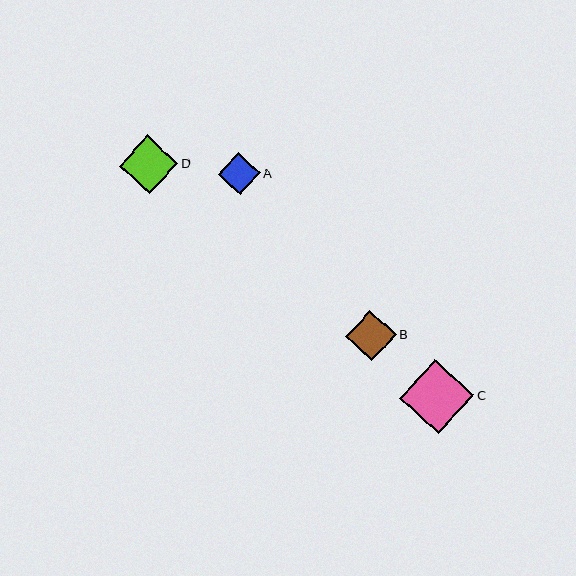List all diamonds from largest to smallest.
From largest to smallest: C, D, B, A.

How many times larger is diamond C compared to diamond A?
Diamond C is approximately 1.8 times the size of diamond A.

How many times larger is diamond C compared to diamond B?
Diamond C is approximately 1.5 times the size of diamond B.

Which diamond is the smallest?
Diamond A is the smallest with a size of approximately 42 pixels.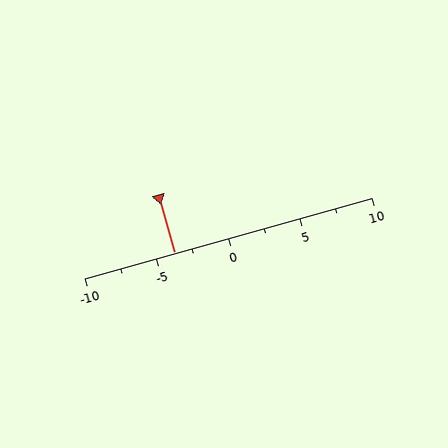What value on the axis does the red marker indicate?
The marker indicates approximately -3.8.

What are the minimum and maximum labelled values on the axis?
The axis runs from -10 to 10.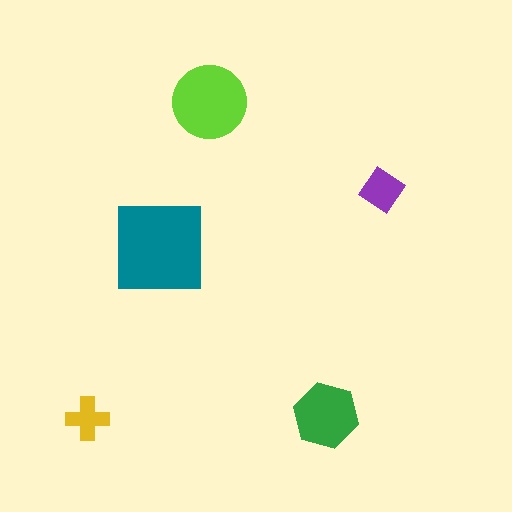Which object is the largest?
The teal square.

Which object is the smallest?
The yellow cross.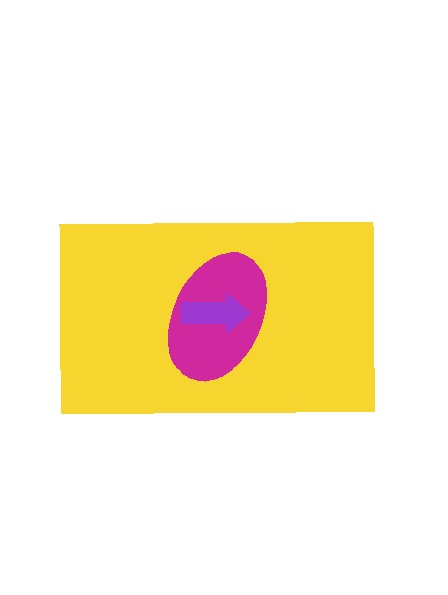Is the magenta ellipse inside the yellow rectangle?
Yes.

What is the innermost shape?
The purple arrow.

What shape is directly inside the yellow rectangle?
The magenta ellipse.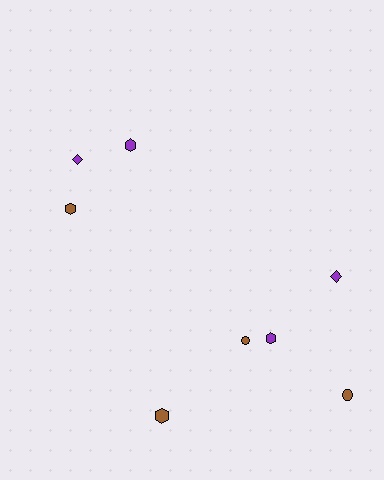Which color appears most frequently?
Brown, with 4 objects.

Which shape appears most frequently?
Hexagon, with 4 objects.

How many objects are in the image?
There are 8 objects.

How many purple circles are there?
There are no purple circles.